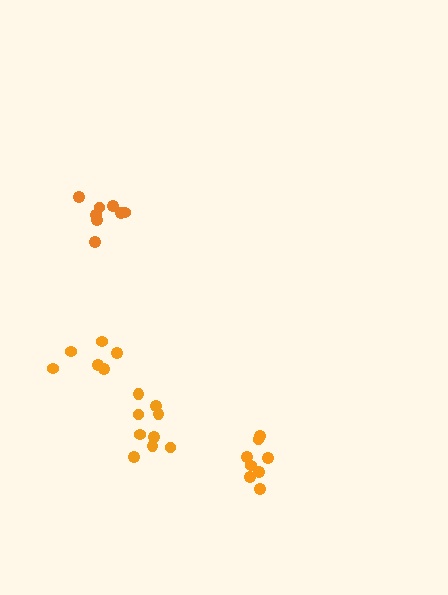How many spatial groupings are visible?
There are 4 spatial groupings.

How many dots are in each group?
Group 1: 6 dots, Group 2: 9 dots, Group 3: 8 dots, Group 4: 8 dots (31 total).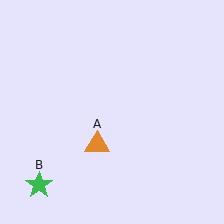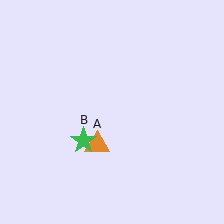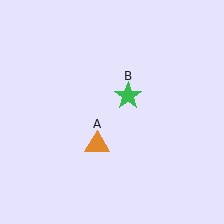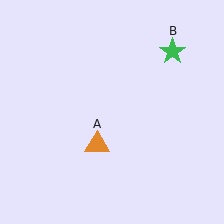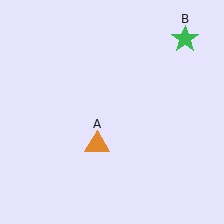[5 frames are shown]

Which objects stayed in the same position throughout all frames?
Orange triangle (object A) remained stationary.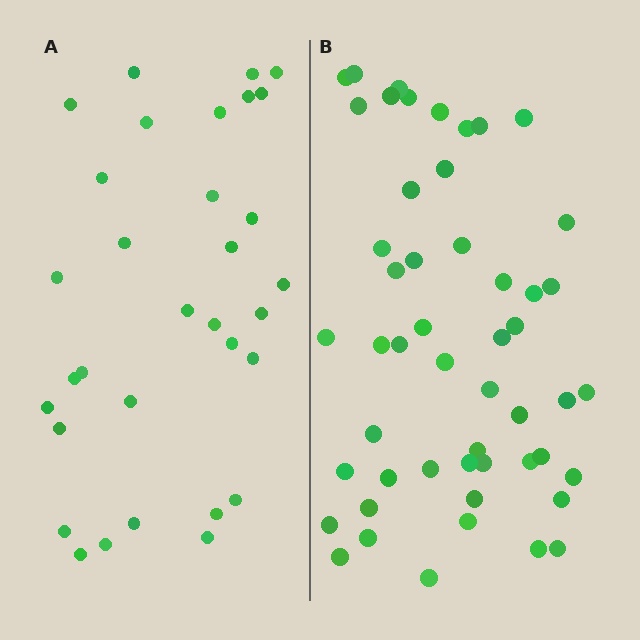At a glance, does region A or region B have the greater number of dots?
Region B (the right region) has more dots.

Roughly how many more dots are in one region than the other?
Region B has approximately 20 more dots than region A.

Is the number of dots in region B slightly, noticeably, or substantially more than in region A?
Region B has substantially more. The ratio is roughly 1.6 to 1.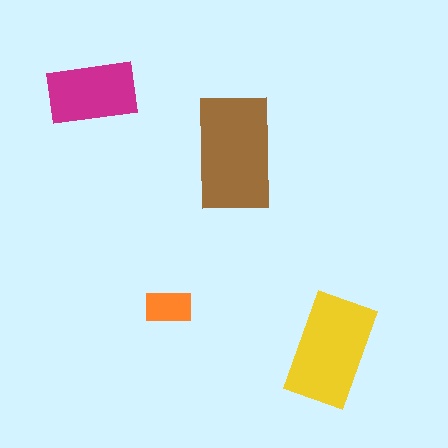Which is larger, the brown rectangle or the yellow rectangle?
The brown one.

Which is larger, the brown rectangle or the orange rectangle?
The brown one.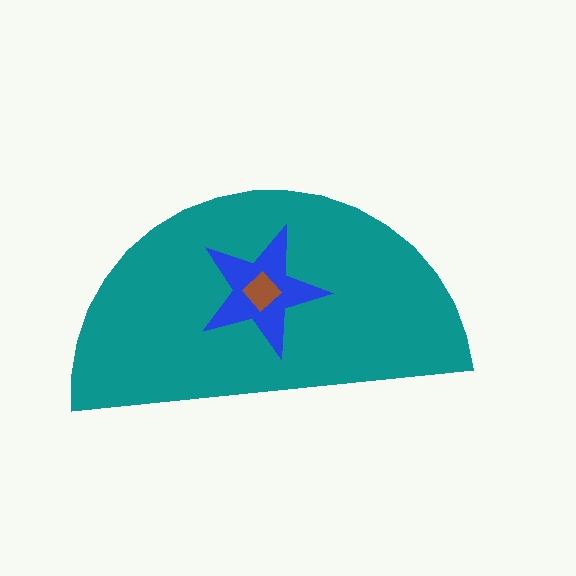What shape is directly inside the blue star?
The brown diamond.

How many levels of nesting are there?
3.